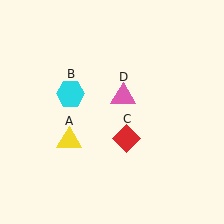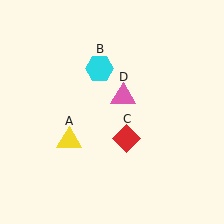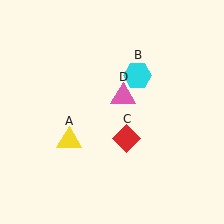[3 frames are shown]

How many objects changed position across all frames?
1 object changed position: cyan hexagon (object B).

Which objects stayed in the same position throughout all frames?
Yellow triangle (object A) and red diamond (object C) and pink triangle (object D) remained stationary.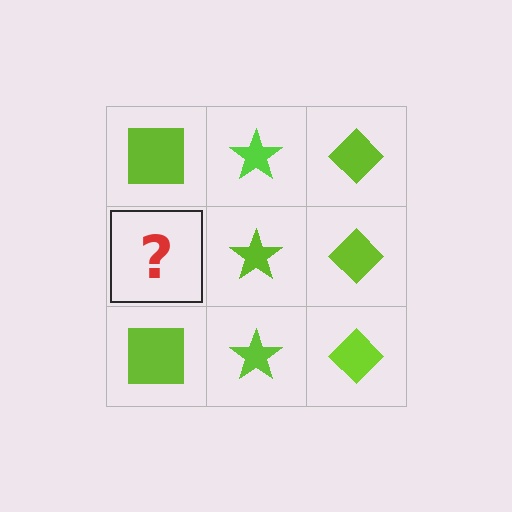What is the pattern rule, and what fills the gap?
The rule is that each column has a consistent shape. The gap should be filled with a lime square.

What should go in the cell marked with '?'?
The missing cell should contain a lime square.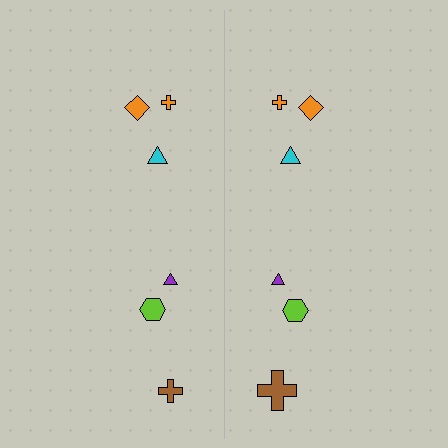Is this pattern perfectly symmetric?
No, the pattern is not perfectly symmetric. The brown cross on the right side has a different size than its mirror counterpart.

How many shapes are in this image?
There are 12 shapes in this image.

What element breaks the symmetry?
The brown cross on the right side has a different size than its mirror counterpart.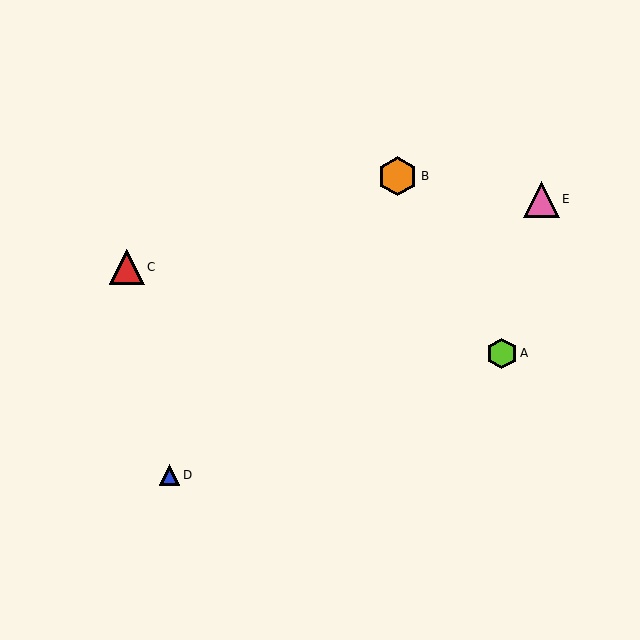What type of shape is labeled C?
Shape C is a red triangle.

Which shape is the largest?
The orange hexagon (labeled B) is the largest.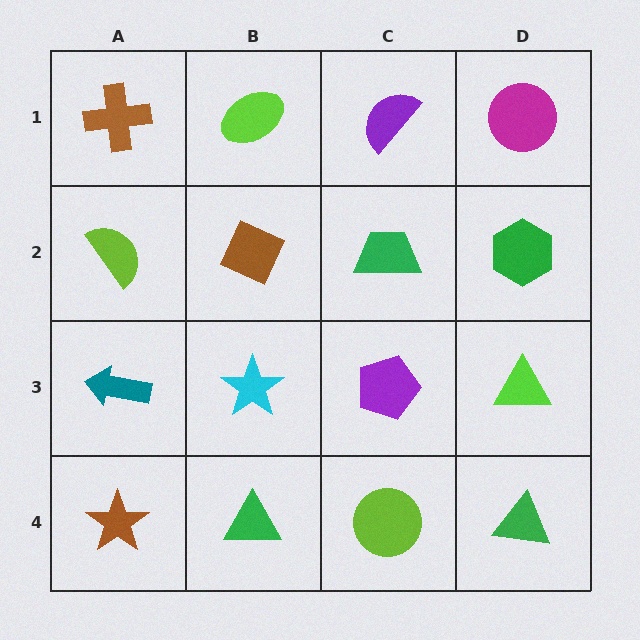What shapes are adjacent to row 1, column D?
A green hexagon (row 2, column D), a purple semicircle (row 1, column C).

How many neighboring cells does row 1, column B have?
3.